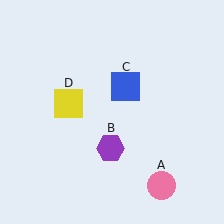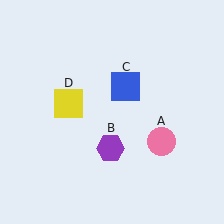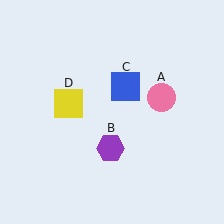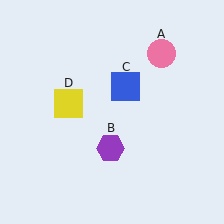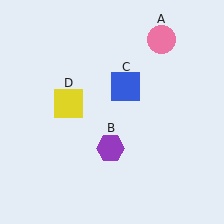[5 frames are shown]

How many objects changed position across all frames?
1 object changed position: pink circle (object A).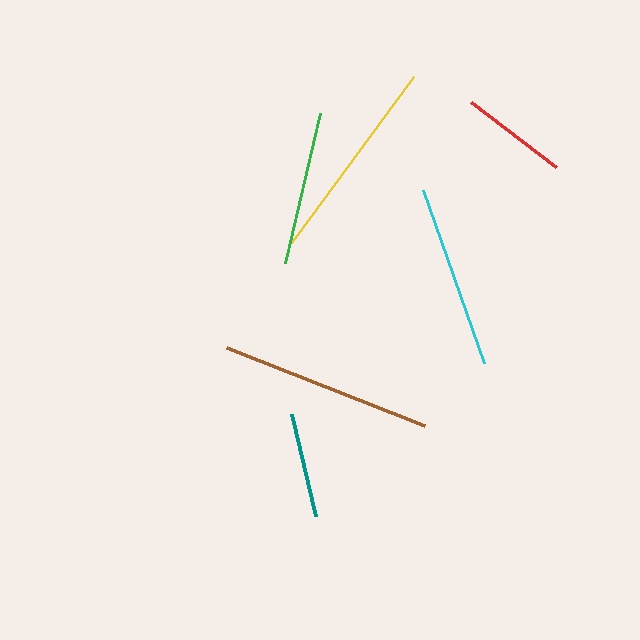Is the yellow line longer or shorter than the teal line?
The yellow line is longer than the teal line.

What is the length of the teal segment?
The teal segment is approximately 105 pixels long.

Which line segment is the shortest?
The teal line is the shortest at approximately 105 pixels.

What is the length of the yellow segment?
The yellow segment is approximately 206 pixels long.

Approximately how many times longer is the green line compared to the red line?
The green line is approximately 1.4 times the length of the red line.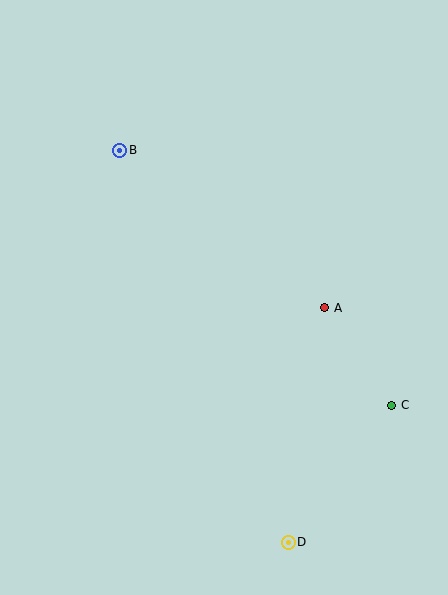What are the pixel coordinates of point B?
Point B is at (120, 150).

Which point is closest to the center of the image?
Point A at (325, 308) is closest to the center.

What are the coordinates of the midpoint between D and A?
The midpoint between D and A is at (307, 425).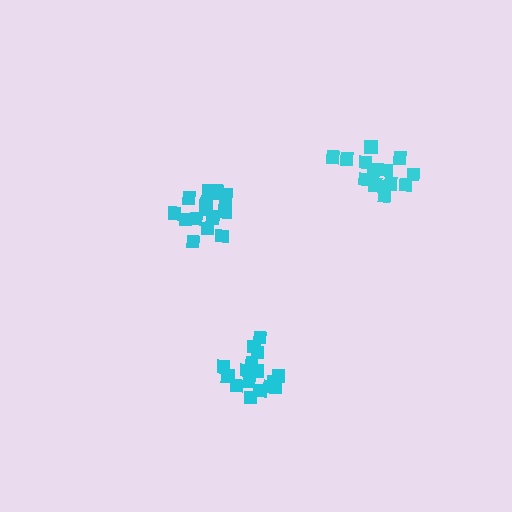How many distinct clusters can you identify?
There are 3 distinct clusters.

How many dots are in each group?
Group 1: 19 dots, Group 2: 15 dots, Group 3: 16 dots (50 total).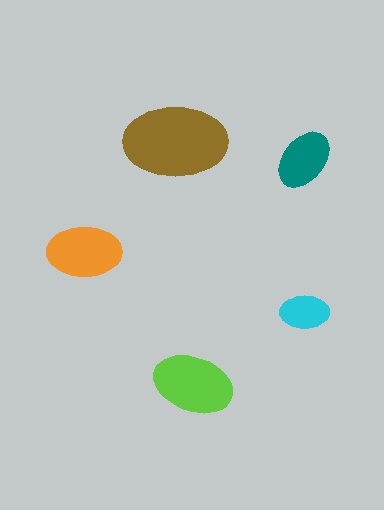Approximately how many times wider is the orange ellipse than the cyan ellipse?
About 1.5 times wider.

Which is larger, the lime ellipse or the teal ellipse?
The lime one.